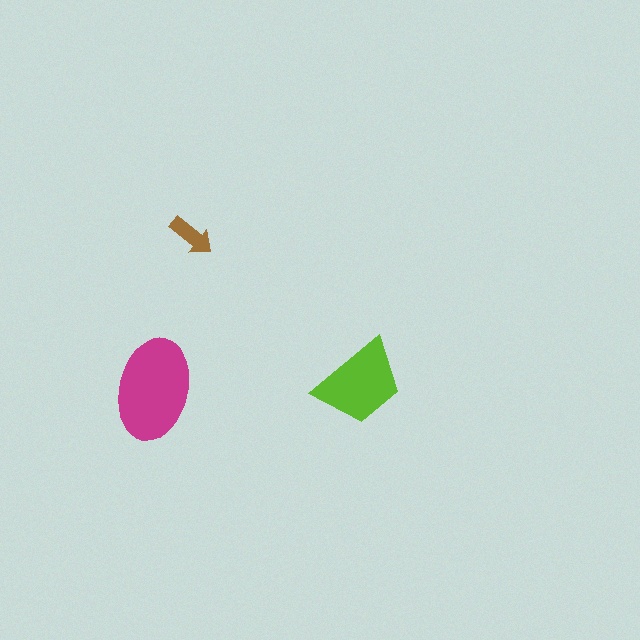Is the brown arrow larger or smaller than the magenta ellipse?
Smaller.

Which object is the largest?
The magenta ellipse.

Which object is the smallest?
The brown arrow.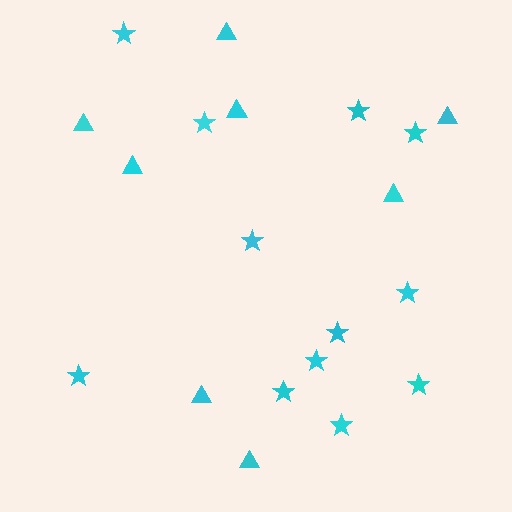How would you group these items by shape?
There are 2 groups: one group of stars (12) and one group of triangles (8).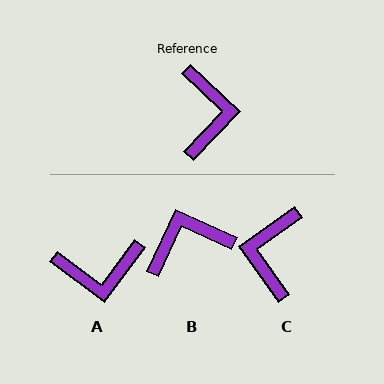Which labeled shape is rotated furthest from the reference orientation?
C, about 169 degrees away.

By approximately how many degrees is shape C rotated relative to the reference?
Approximately 169 degrees counter-clockwise.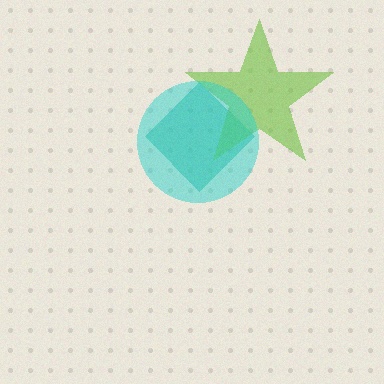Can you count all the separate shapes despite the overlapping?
Yes, there are 3 separate shapes.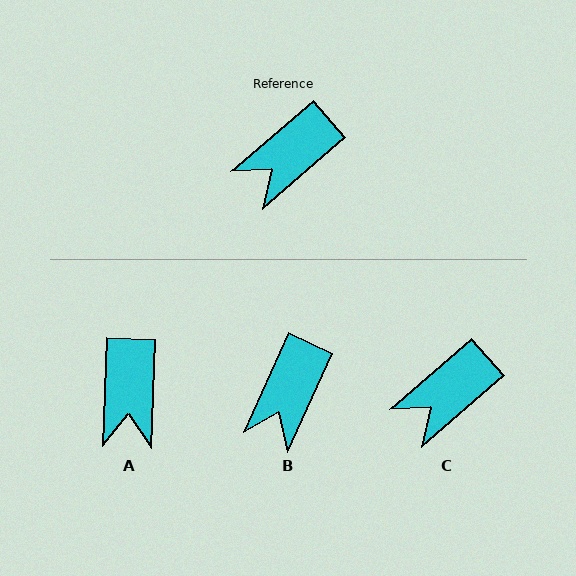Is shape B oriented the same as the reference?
No, it is off by about 25 degrees.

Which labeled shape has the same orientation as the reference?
C.